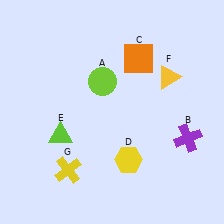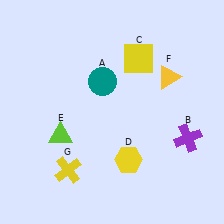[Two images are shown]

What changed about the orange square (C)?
In Image 1, C is orange. In Image 2, it changed to yellow.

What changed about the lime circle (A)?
In Image 1, A is lime. In Image 2, it changed to teal.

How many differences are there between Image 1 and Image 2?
There are 2 differences between the two images.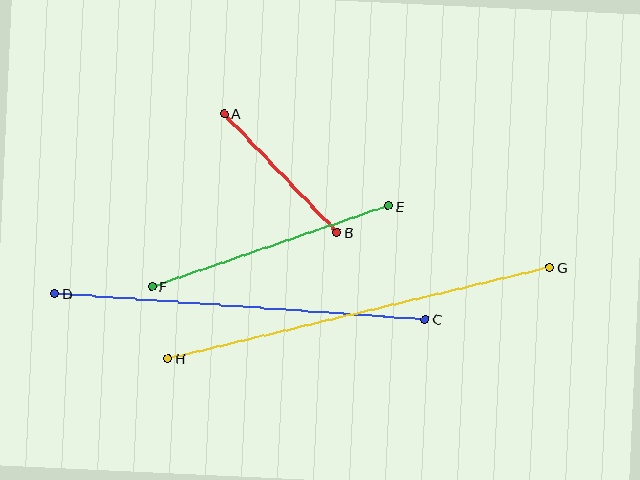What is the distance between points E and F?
The distance is approximately 250 pixels.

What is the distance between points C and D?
The distance is approximately 371 pixels.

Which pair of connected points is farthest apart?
Points G and H are farthest apart.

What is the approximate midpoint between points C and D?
The midpoint is at approximately (240, 306) pixels.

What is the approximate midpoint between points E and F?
The midpoint is at approximately (270, 246) pixels.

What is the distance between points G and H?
The distance is approximately 392 pixels.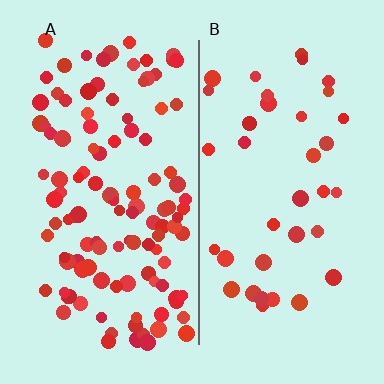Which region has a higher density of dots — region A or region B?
A (the left).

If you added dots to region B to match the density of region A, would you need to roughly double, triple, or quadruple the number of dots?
Approximately triple.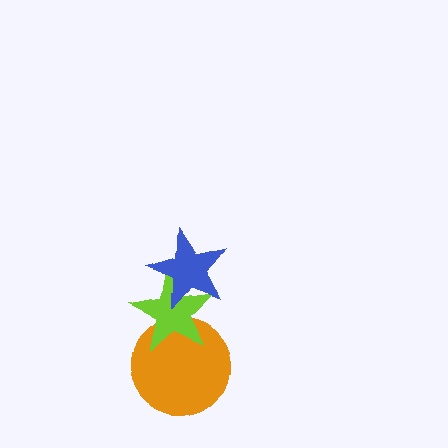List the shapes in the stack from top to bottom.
From top to bottom: the blue star, the lime star, the orange circle.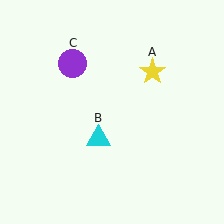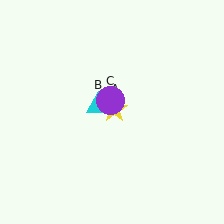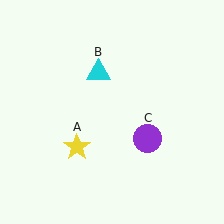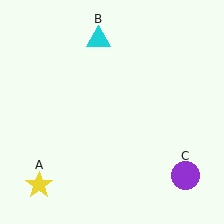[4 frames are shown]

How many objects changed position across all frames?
3 objects changed position: yellow star (object A), cyan triangle (object B), purple circle (object C).